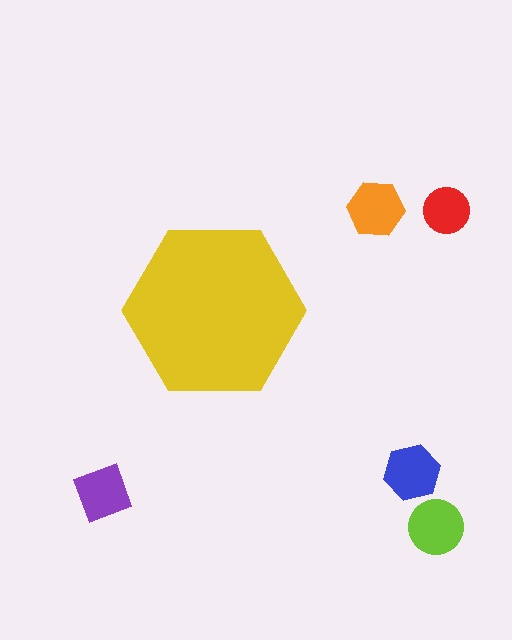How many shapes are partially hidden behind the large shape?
0 shapes are partially hidden.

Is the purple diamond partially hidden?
No, the purple diamond is fully visible.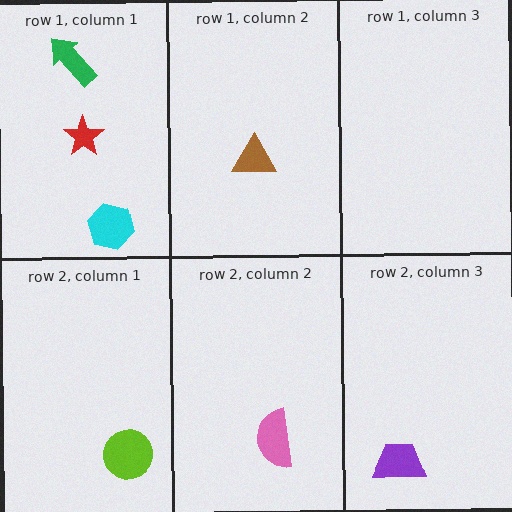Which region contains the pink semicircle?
The row 2, column 2 region.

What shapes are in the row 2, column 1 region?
The lime circle.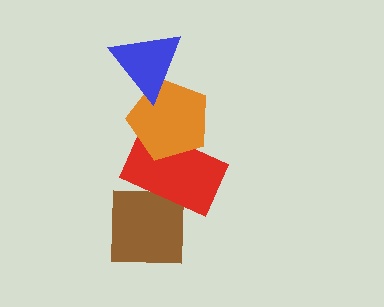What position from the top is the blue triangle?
The blue triangle is 1st from the top.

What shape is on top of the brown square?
The red rectangle is on top of the brown square.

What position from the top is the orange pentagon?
The orange pentagon is 2nd from the top.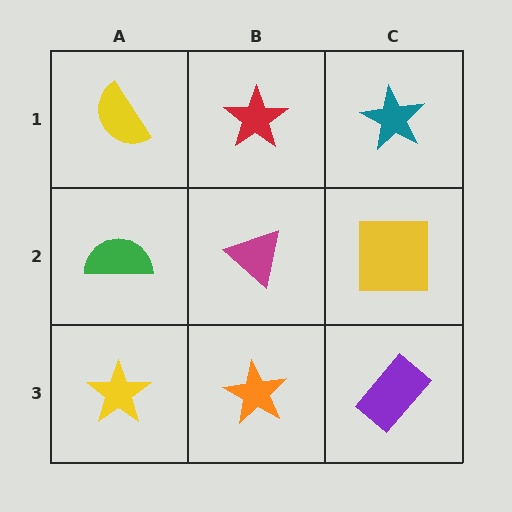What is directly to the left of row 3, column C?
An orange star.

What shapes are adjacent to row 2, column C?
A teal star (row 1, column C), a purple rectangle (row 3, column C), a magenta triangle (row 2, column B).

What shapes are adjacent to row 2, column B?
A red star (row 1, column B), an orange star (row 3, column B), a green semicircle (row 2, column A), a yellow square (row 2, column C).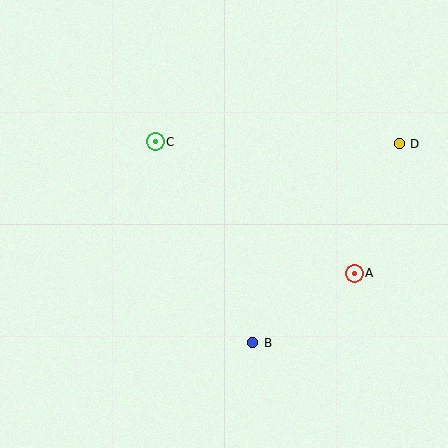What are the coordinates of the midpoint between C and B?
The midpoint between C and B is at (204, 242).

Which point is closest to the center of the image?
Point C at (155, 142) is closest to the center.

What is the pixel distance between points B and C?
The distance between B and C is 224 pixels.